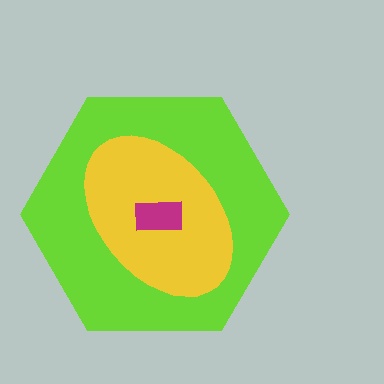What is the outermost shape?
The lime hexagon.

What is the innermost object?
The magenta rectangle.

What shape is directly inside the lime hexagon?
The yellow ellipse.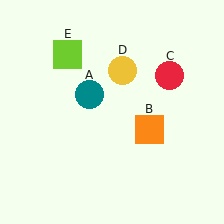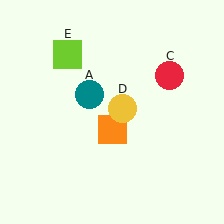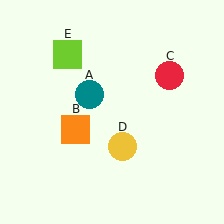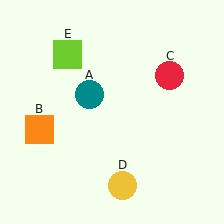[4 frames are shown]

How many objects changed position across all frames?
2 objects changed position: orange square (object B), yellow circle (object D).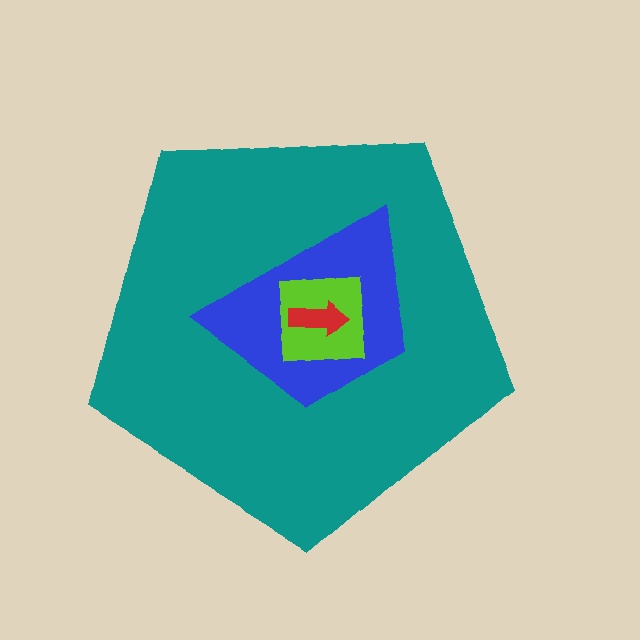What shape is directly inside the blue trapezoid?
The lime square.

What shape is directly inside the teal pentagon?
The blue trapezoid.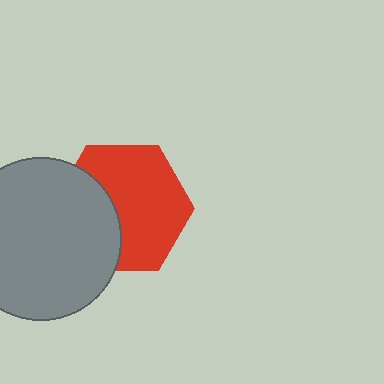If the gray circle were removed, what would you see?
You would see the complete red hexagon.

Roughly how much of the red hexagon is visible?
About half of it is visible (roughly 64%).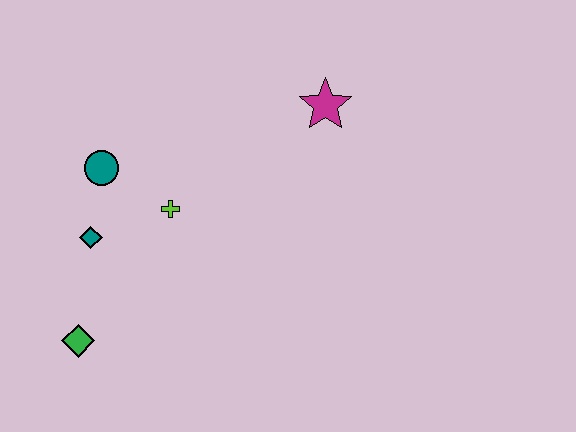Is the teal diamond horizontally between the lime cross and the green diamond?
Yes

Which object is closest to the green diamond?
The teal diamond is closest to the green diamond.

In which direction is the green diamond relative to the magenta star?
The green diamond is to the left of the magenta star.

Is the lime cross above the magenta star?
No